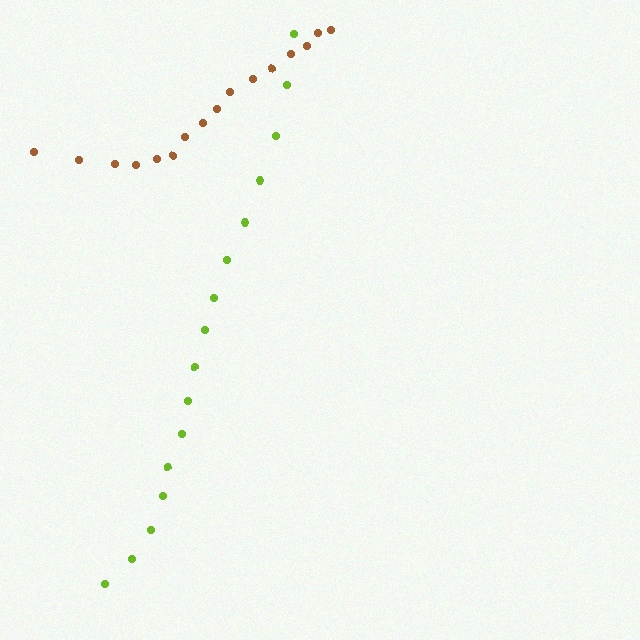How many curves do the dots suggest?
There are 2 distinct paths.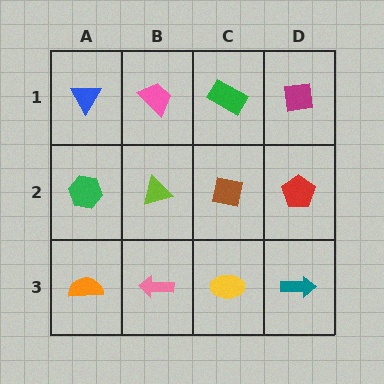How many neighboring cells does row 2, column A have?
3.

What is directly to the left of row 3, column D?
A yellow ellipse.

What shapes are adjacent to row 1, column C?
A brown square (row 2, column C), a pink trapezoid (row 1, column B), a magenta square (row 1, column D).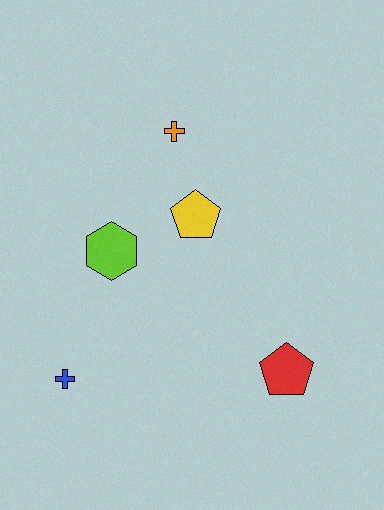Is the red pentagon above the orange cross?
No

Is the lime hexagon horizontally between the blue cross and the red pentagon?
Yes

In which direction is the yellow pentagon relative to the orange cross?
The yellow pentagon is below the orange cross.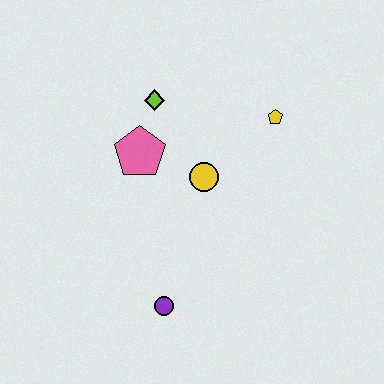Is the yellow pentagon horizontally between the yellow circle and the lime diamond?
No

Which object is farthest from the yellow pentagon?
The purple circle is farthest from the yellow pentagon.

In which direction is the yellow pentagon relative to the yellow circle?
The yellow pentagon is to the right of the yellow circle.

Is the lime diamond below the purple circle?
No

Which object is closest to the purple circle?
The yellow circle is closest to the purple circle.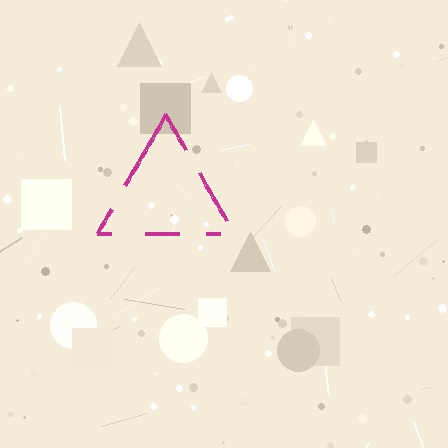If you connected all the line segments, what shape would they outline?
They would outline a triangle.